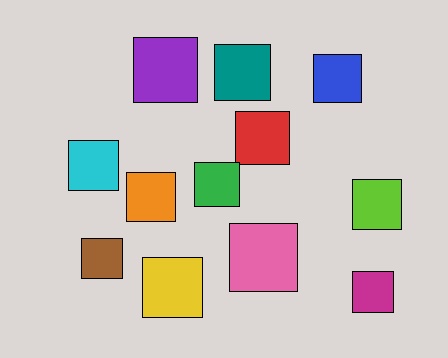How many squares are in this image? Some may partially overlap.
There are 12 squares.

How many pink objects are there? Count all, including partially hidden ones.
There is 1 pink object.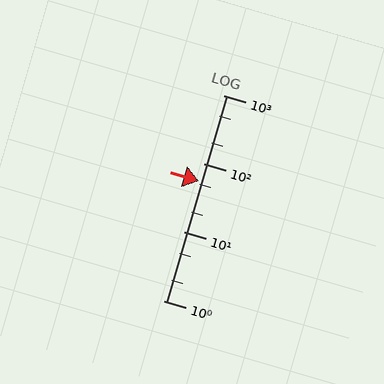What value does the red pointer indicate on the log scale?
The pointer indicates approximately 56.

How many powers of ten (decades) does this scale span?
The scale spans 3 decades, from 1 to 1000.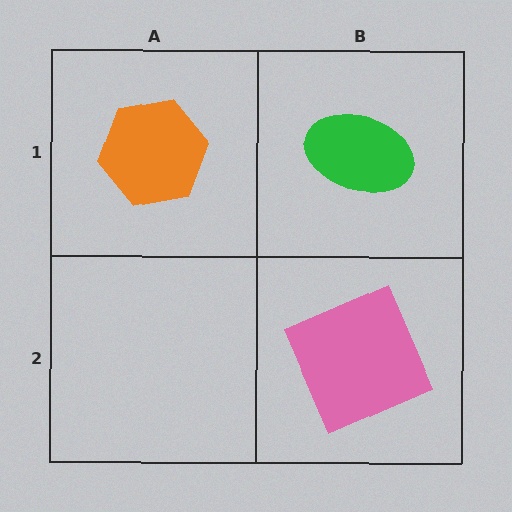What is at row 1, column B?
A green ellipse.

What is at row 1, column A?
An orange hexagon.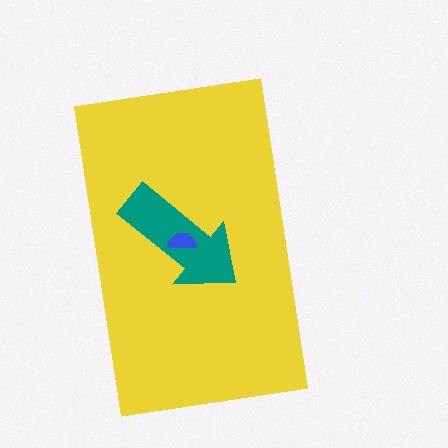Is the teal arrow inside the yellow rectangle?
Yes.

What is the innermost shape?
The blue semicircle.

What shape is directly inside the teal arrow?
The blue semicircle.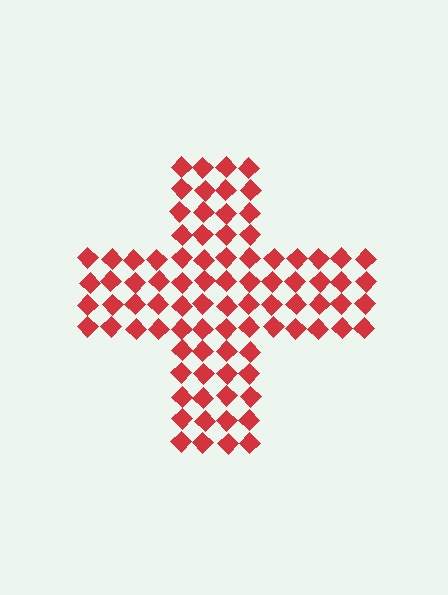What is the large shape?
The large shape is a cross.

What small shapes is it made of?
It is made of small diamonds.